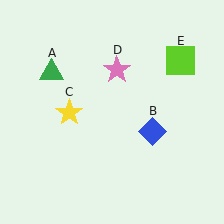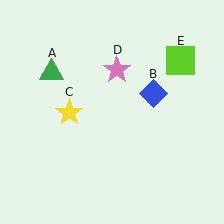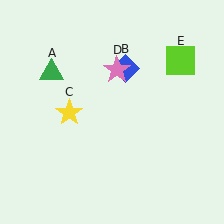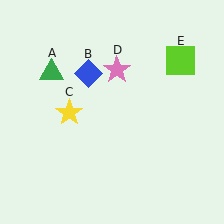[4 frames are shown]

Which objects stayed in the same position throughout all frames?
Green triangle (object A) and yellow star (object C) and pink star (object D) and lime square (object E) remained stationary.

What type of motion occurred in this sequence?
The blue diamond (object B) rotated counterclockwise around the center of the scene.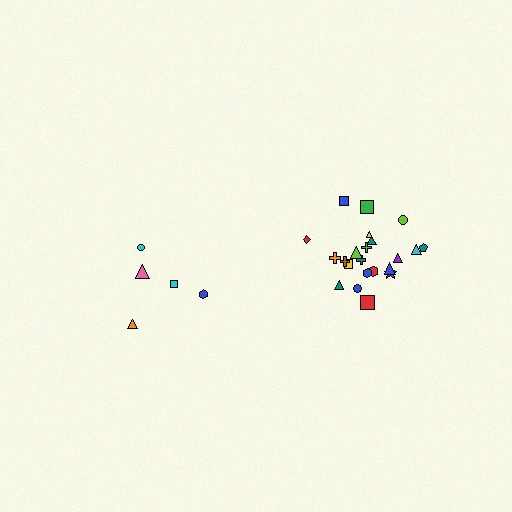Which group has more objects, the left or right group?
The right group.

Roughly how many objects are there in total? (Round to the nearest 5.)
Roughly 25 objects in total.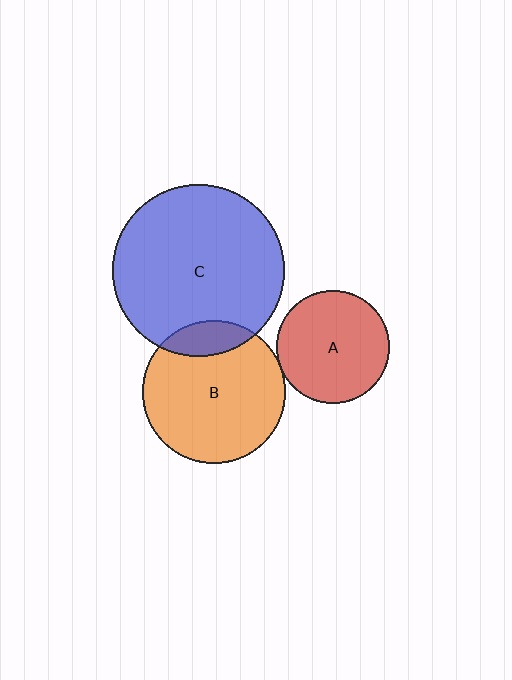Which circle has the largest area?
Circle C (blue).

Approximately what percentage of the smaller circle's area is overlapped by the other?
Approximately 5%.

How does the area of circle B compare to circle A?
Approximately 1.6 times.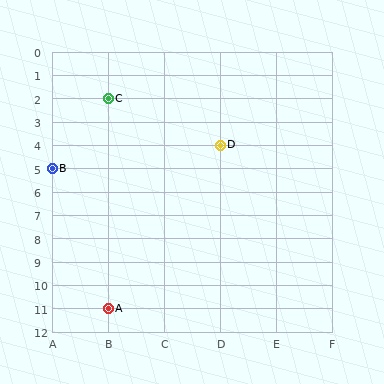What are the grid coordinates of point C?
Point C is at grid coordinates (B, 2).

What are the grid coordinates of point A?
Point A is at grid coordinates (B, 11).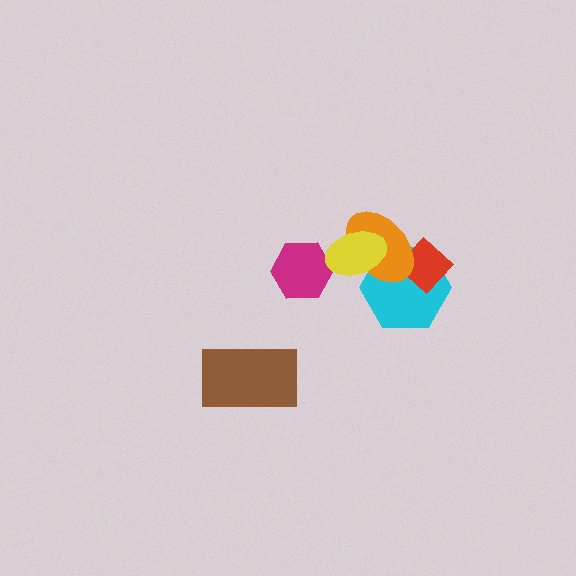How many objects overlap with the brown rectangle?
0 objects overlap with the brown rectangle.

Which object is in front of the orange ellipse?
The yellow ellipse is in front of the orange ellipse.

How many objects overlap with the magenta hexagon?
1 object overlaps with the magenta hexagon.